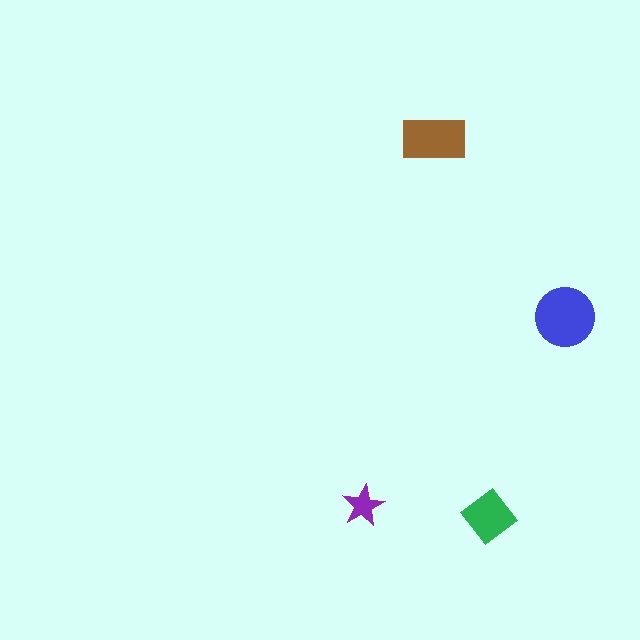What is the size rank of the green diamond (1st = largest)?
3rd.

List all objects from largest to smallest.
The blue circle, the brown rectangle, the green diamond, the purple star.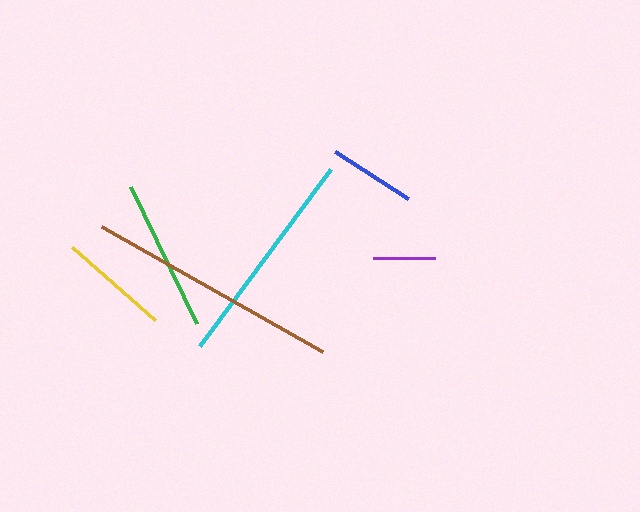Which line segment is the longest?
The brown line is the longest at approximately 254 pixels.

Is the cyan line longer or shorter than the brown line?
The brown line is longer than the cyan line.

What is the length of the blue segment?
The blue segment is approximately 87 pixels long.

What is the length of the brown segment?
The brown segment is approximately 254 pixels long.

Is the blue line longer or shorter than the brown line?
The brown line is longer than the blue line.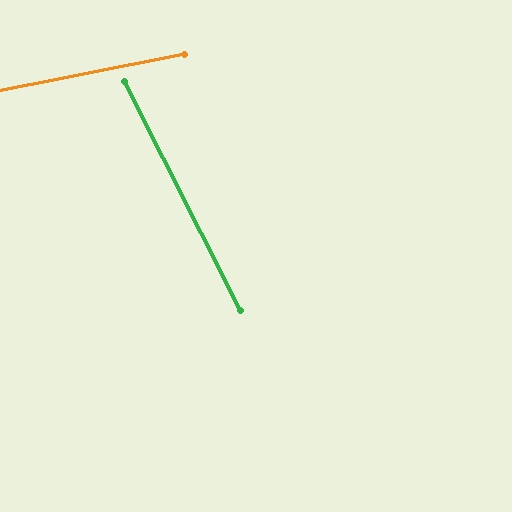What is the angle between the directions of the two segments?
Approximately 74 degrees.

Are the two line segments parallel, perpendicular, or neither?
Neither parallel nor perpendicular — they differ by about 74°.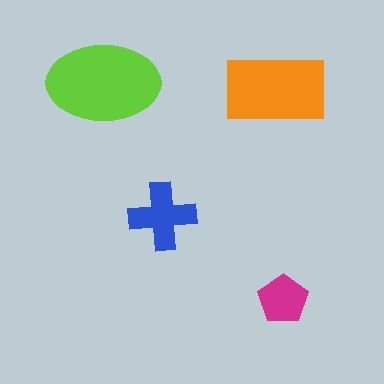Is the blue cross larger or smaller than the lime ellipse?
Smaller.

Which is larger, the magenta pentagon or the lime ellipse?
The lime ellipse.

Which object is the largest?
The lime ellipse.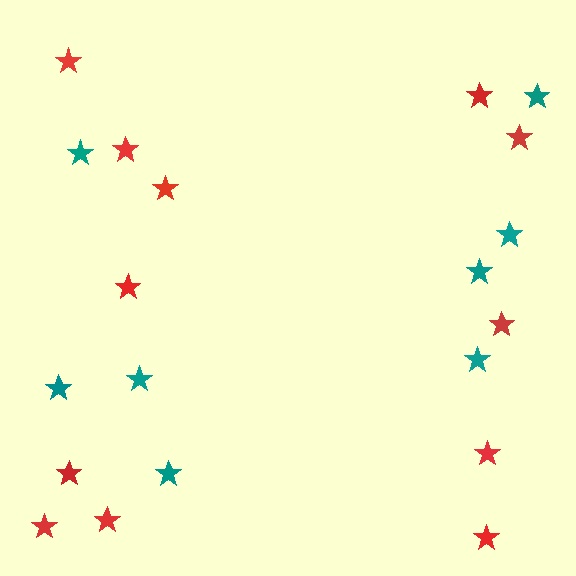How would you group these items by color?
There are 2 groups: one group of red stars (12) and one group of teal stars (8).